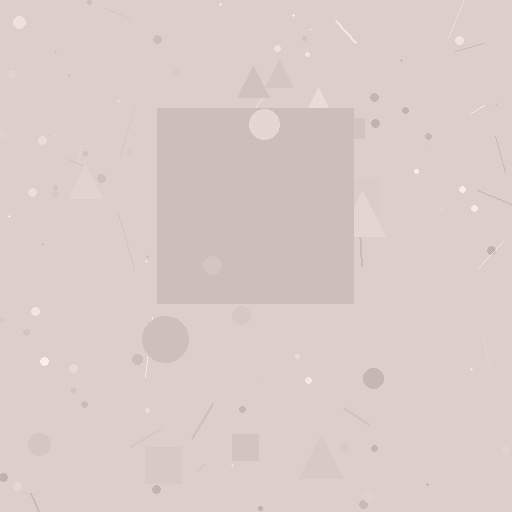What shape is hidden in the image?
A square is hidden in the image.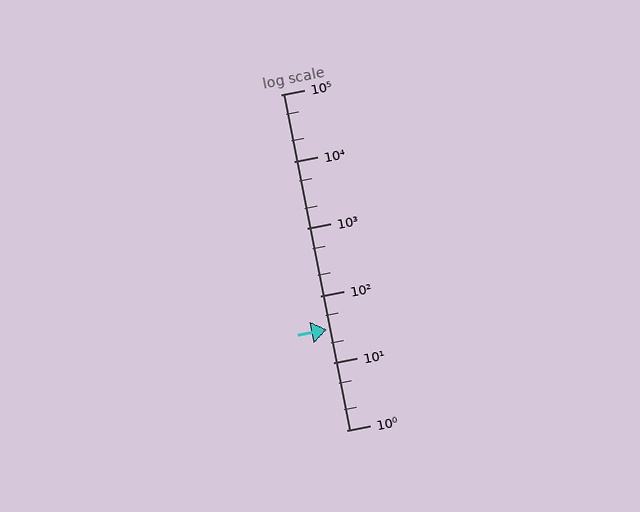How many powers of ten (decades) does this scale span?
The scale spans 5 decades, from 1 to 100000.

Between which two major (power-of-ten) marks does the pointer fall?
The pointer is between 10 and 100.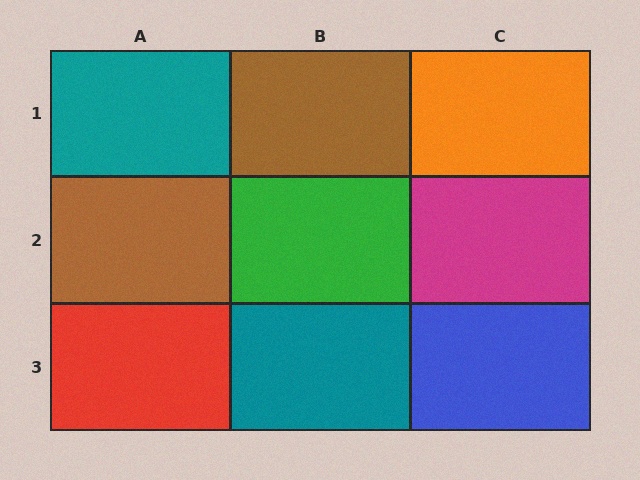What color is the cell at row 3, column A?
Red.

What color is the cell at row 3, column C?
Blue.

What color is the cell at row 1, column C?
Orange.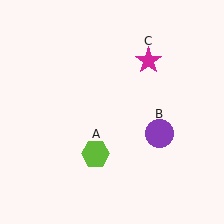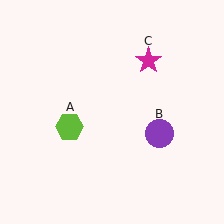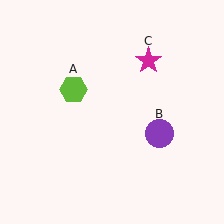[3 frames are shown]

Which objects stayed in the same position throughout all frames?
Purple circle (object B) and magenta star (object C) remained stationary.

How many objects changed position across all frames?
1 object changed position: lime hexagon (object A).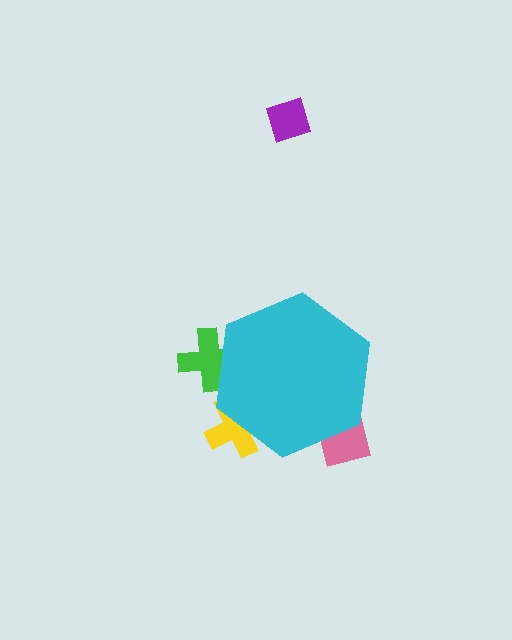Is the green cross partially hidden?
Yes, the green cross is partially hidden behind the cyan hexagon.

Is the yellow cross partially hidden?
Yes, the yellow cross is partially hidden behind the cyan hexagon.